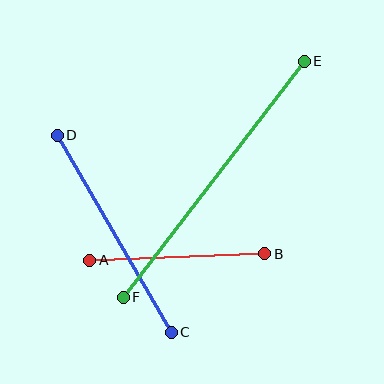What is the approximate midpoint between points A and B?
The midpoint is at approximately (177, 257) pixels.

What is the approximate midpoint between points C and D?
The midpoint is at approximately (114, 234) pixels.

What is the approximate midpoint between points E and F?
The midpoint is at approximately (214, 179) pixels.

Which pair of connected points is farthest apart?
Points E and F are farthest apart.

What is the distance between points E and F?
The distance is approximately 297 pixels.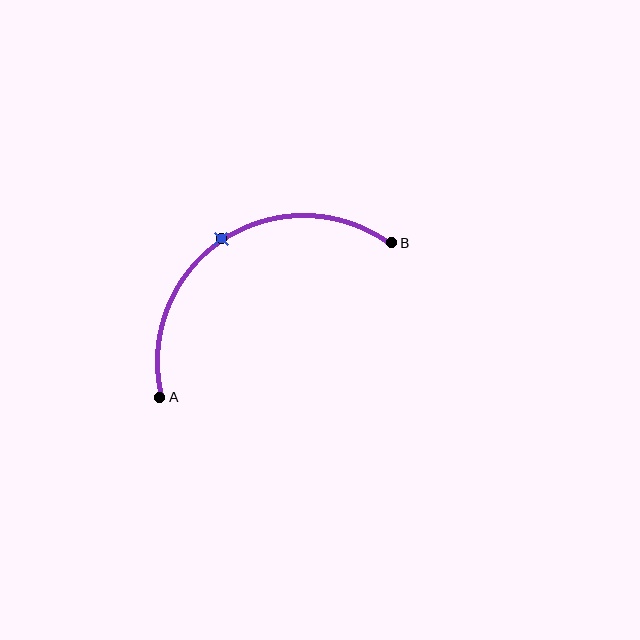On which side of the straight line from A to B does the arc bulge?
The arc bulges above and to the left of the straight line connecting A and B.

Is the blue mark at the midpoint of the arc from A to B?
Yes. The blue mark lies on the arc at equal arc-length from both A and B — it is the arc midpoint.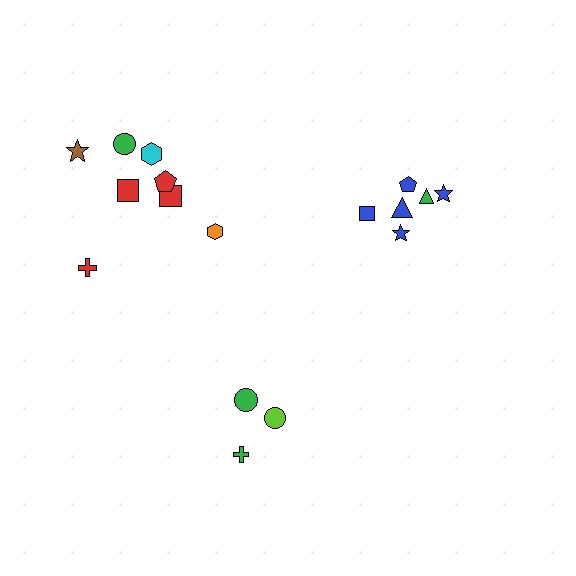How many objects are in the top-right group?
There are 6 objects.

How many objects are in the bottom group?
There are 3 objects.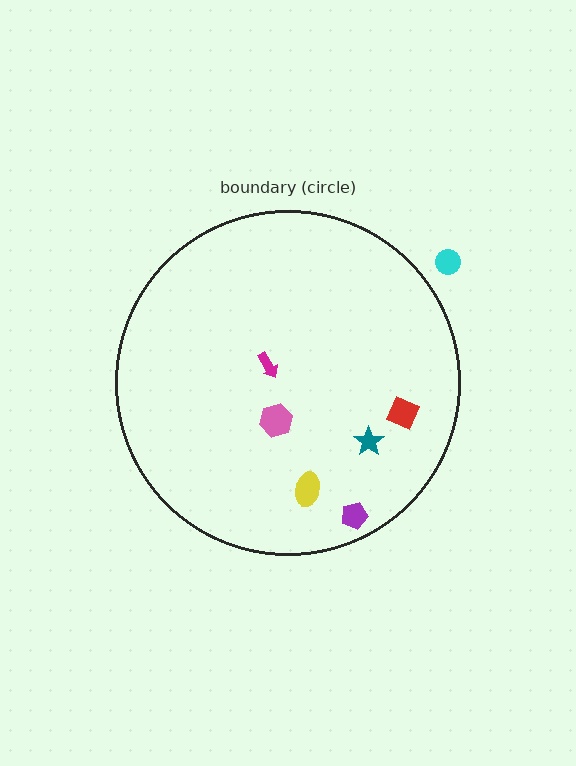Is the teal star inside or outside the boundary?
Inside.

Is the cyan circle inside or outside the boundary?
Outside.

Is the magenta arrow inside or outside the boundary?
Inside.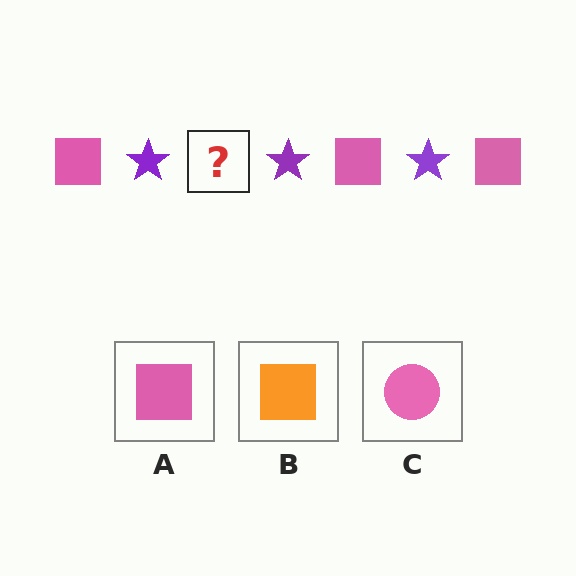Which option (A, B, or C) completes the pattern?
A.